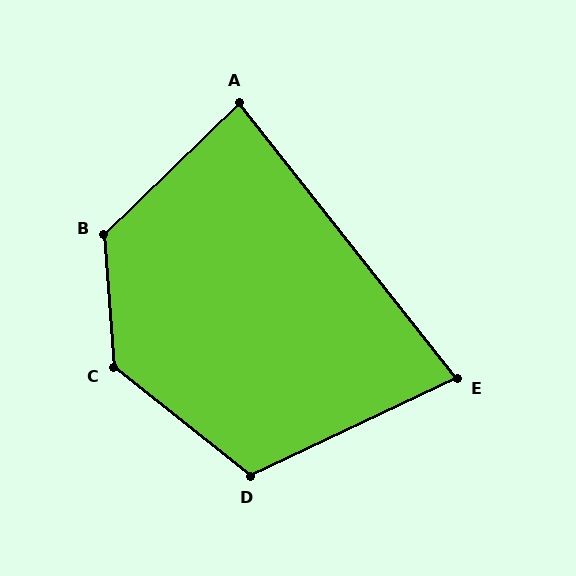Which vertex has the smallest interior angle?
E, at approximately 77 degrees.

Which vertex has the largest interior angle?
C, at approximately 133 degrees.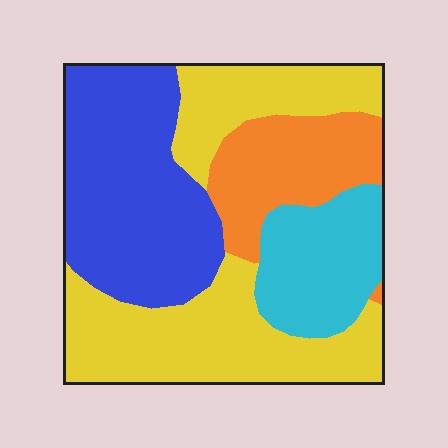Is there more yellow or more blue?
Yellow.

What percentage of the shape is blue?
Blue covers roughly 30% of the shape.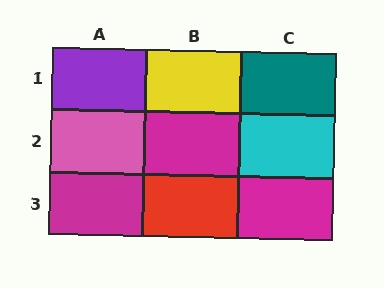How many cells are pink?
1 cell is pink.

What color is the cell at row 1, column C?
Teal.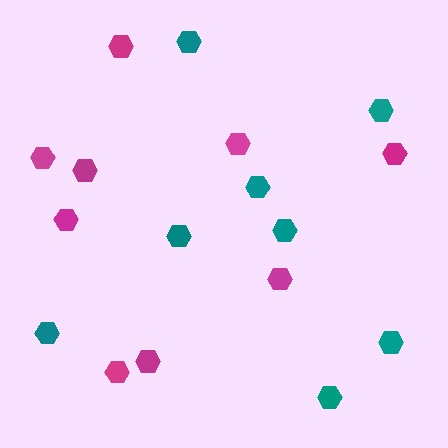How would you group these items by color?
There are 2 groups: one group of teal hexagons (8) and one group of magenta hexagons (9).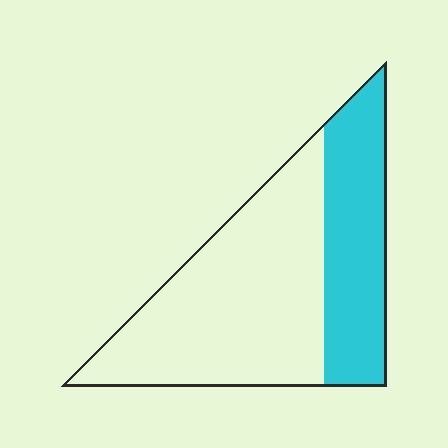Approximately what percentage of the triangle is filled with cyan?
Approximately 35%.